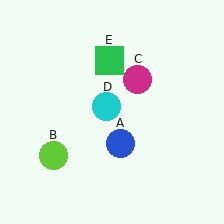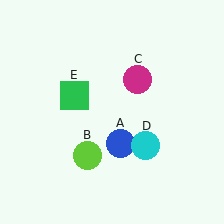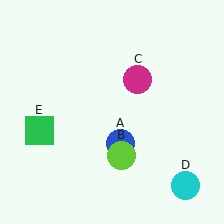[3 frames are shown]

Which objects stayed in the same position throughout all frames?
Blue circle (object A) and magenta circle (object C) remained stationary.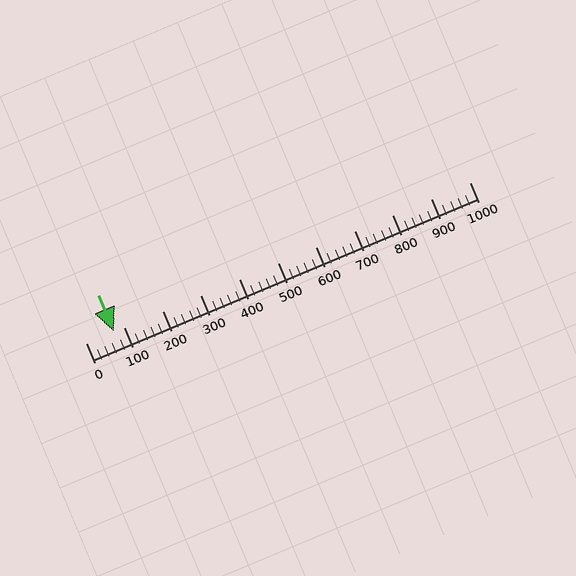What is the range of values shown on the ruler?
The ruler shows values from 0 to 1000.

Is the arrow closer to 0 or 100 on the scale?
The arrow is closer to 100.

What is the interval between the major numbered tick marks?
The major tick marks are spaced 100 units apart.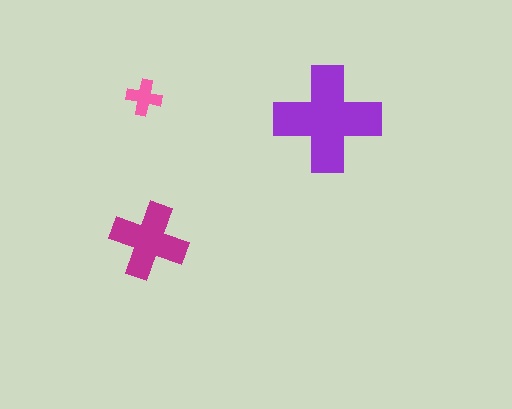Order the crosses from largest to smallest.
the purple one, the magenta one, the pink one.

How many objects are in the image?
There are 3 objects in the image.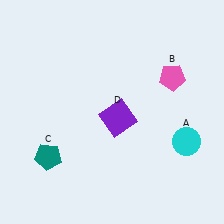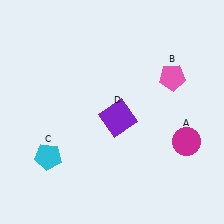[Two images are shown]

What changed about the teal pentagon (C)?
In Image 1, C is teal. In Image 2, it changed to cyan.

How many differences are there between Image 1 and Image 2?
There are 2 differences between the two images.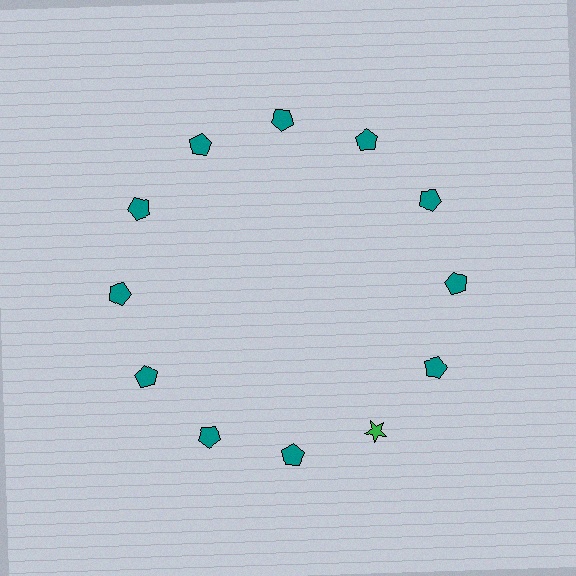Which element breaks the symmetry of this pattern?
The green star at roughly the 5 o'clock position breaks the symmetry. All other shapes are teal pentagons.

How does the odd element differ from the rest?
It differs in both color (green instead of teal) and shape (star instead of pentagon).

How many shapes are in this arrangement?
There are 12 shapes arranged in a ring pattern.